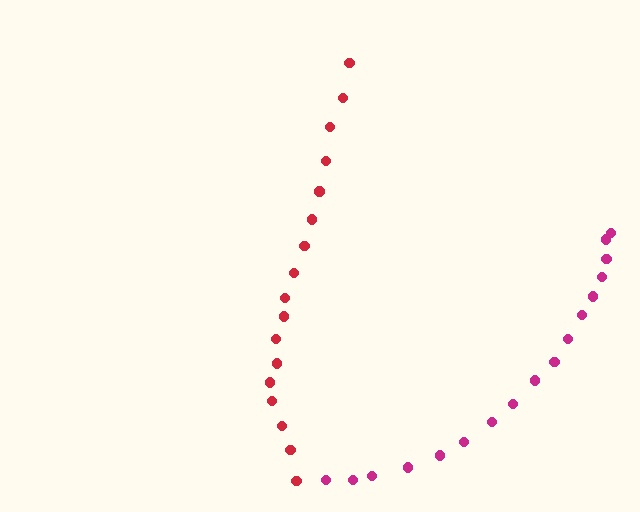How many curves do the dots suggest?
There are 2 distinct paths.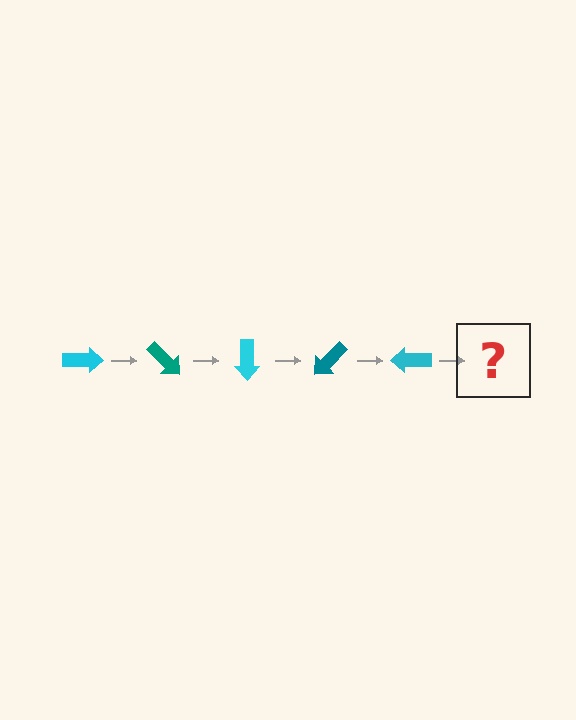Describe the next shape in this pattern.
It should be a teal arrow, rotated 225 degrees from the start.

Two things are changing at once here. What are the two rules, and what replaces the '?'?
The two rules are that it rotates 45 degrees each step and the color cycles through cyan and teal. The '?' should be a teal arrow, rotated 225 degrees from the start.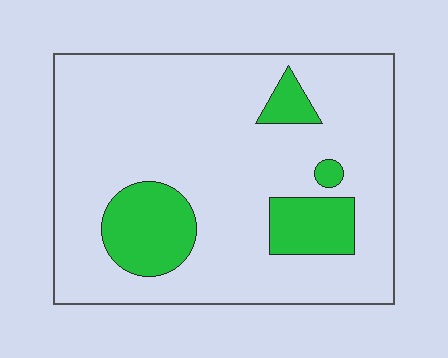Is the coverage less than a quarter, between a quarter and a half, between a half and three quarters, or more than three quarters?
Less than a quarter.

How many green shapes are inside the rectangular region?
4.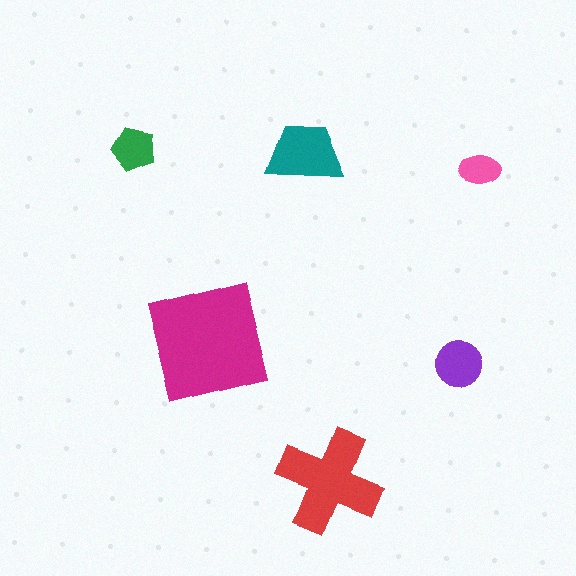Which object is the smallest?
The pink ellipse.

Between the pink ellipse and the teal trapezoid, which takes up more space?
The teal trapezoid.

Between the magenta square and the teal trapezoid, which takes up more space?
The magenta square.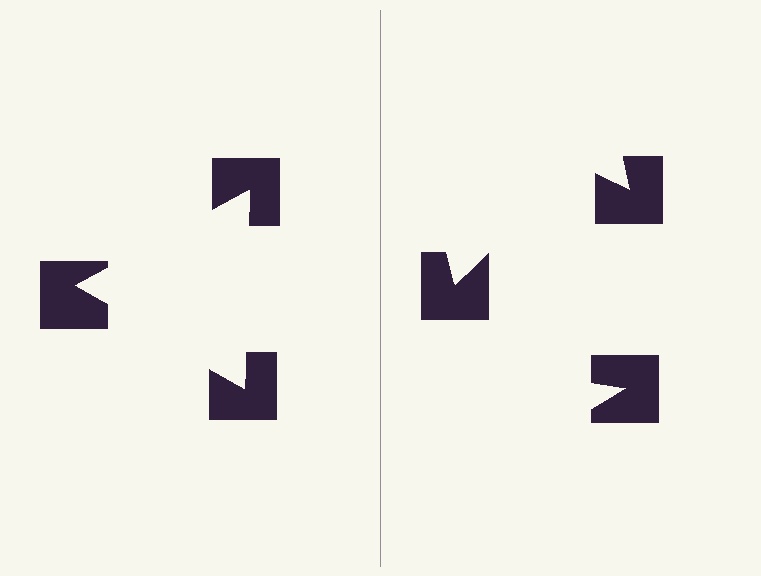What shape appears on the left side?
An illusory triangle.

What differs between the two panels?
The notched squares are positioned identically on both sides; only the wedge orientations differ. On the left they align to a triangle; on the right they are misaligned.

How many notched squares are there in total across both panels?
6 — 3 on each side.